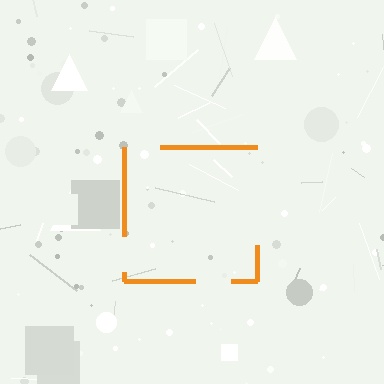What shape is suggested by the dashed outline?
The dashed outline suggests a square.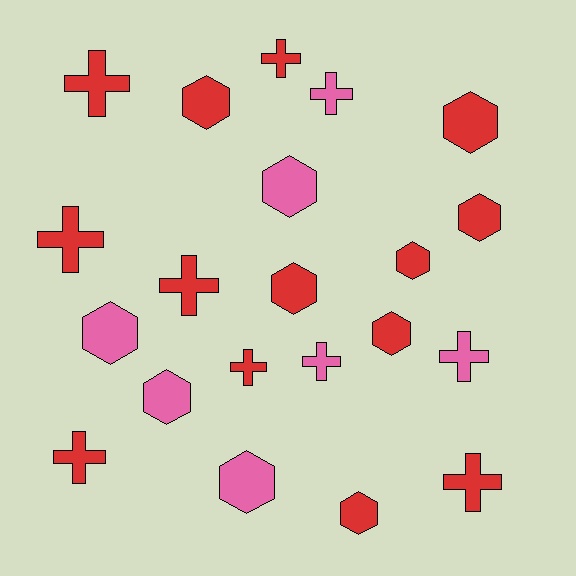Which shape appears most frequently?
Hexagon, with 11 objects.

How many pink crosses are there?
There are 3 pink crosses.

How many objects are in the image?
There are 21 objects.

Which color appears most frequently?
Red, with 14 objects.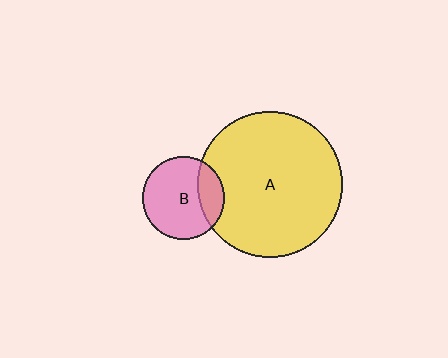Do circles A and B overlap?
Yes.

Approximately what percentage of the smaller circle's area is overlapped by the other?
Approximately 25%.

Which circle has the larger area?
Circle A (yellow).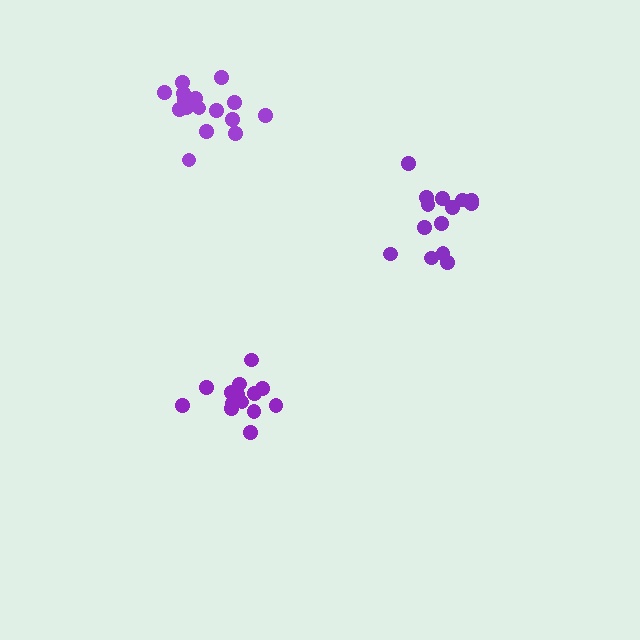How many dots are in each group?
Group 1: 14 dots, Group 2: 14 dots, Group 3: 16 dots (44 total).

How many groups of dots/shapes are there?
There are 3 groups.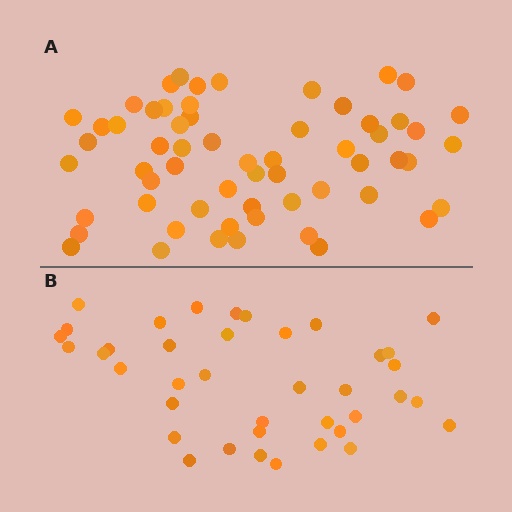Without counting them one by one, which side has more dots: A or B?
Region A (the top region) has more dots.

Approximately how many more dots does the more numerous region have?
Region A has approximately 20 more dots than region B.